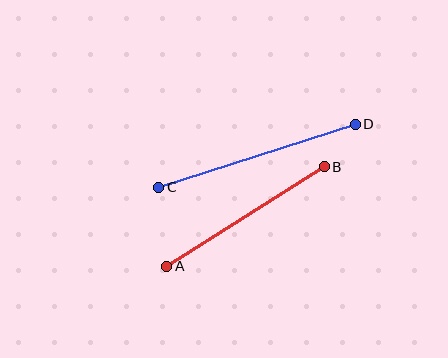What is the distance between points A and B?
The distance is approximately 187 pixels.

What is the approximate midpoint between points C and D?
The midpoint is at approximately (257, 156) pixels.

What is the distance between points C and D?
The distance is approximately 206 pixels.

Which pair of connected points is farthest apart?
Points C and D are farthest apart.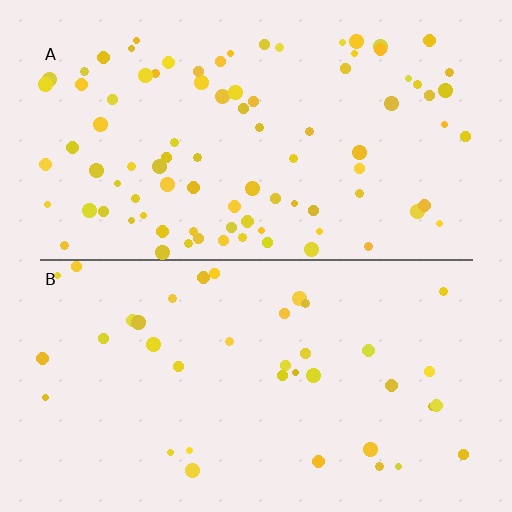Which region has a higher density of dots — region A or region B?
A (the top).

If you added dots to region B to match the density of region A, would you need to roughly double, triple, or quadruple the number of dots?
Approximately double.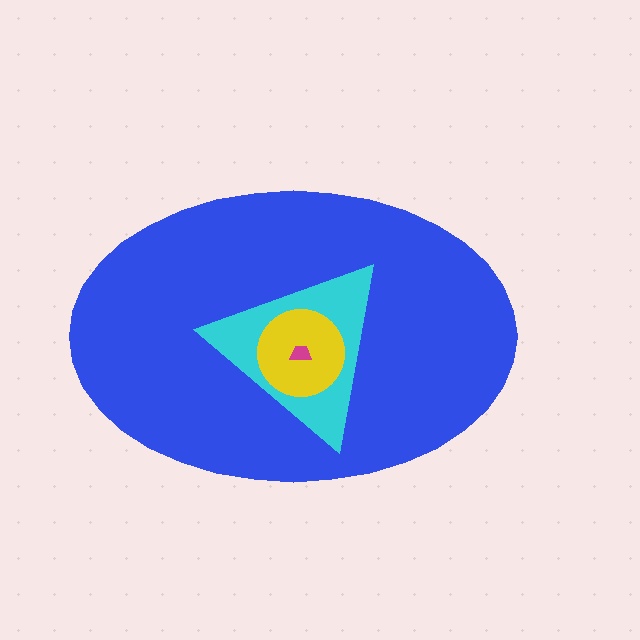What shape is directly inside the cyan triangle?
The yellow circle.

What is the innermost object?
The magenta trapezoid.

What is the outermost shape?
The blue ellipse.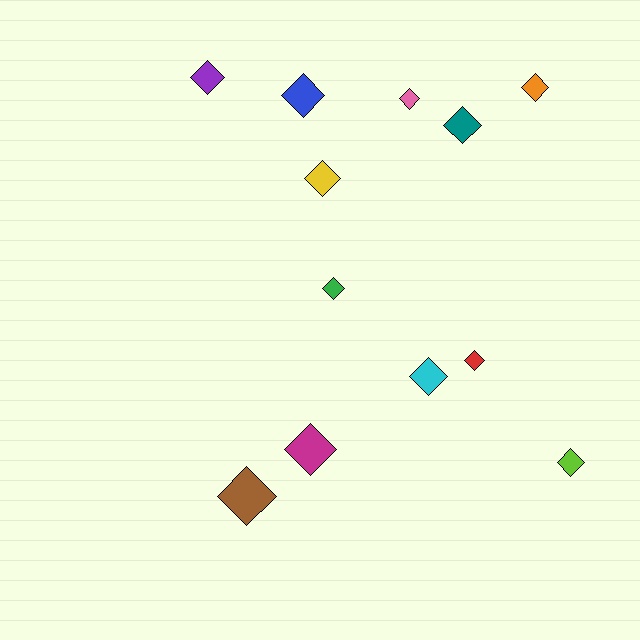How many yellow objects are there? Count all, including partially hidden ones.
There is 1 yellow object.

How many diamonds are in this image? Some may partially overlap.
There are 12 diamonds.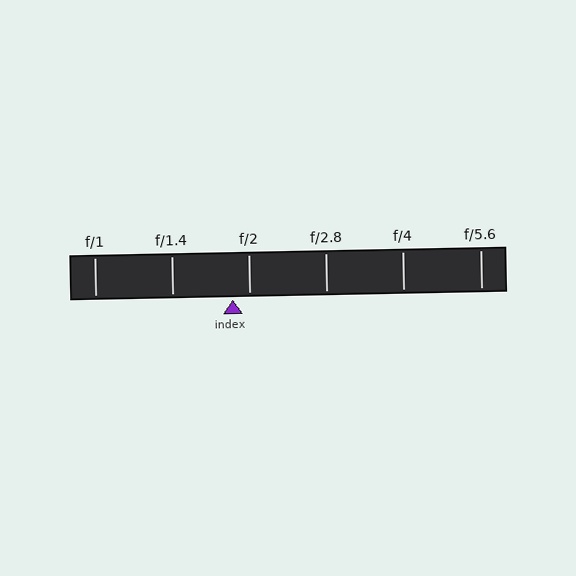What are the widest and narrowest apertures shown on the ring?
The widest aperture shown is f/1 and the narrowest is f/5.6.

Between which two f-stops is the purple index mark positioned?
The index mark is between f/1.4 and f/2.